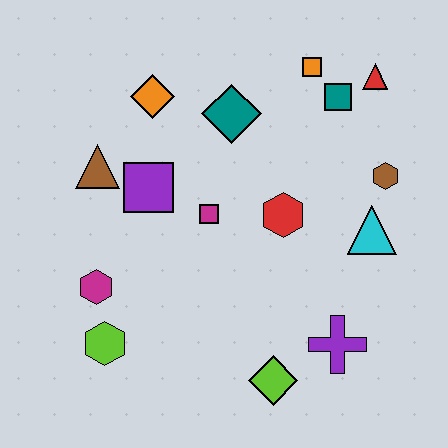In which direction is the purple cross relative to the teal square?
The purple cross is below the teal square.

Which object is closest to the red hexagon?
The magenta square is closest to the red hexagon.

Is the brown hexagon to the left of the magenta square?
No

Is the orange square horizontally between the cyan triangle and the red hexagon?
Yes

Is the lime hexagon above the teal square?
No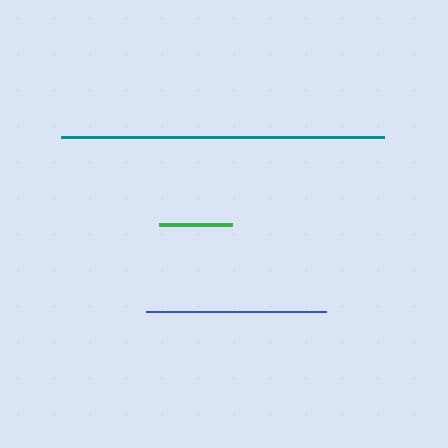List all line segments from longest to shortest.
From longest to shortest: teal, blue, green.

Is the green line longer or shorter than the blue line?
The blue line is longer than the green line.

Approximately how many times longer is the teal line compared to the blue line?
The teal line is approximately 1.8 times the length of the blue line.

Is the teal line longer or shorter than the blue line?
The teal line is longer than the blue line.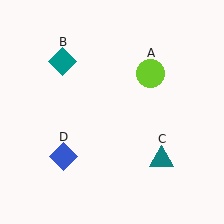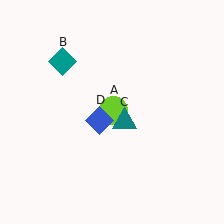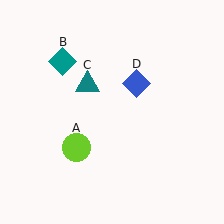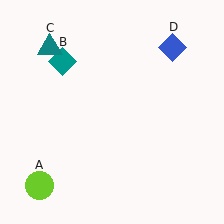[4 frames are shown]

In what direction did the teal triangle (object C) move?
The teal triangle (object C) moved up and to the left.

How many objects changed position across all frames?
3 objects changed position: lime circle (object A), teal triangle (object C), blue diamond (object D).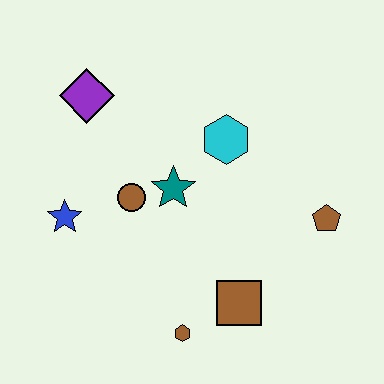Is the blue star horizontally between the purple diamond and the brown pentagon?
No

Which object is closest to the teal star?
The brown circle is closest to the teal star.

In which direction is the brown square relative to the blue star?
The brown square is to the right of the blue star.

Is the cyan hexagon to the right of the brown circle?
Yes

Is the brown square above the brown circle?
No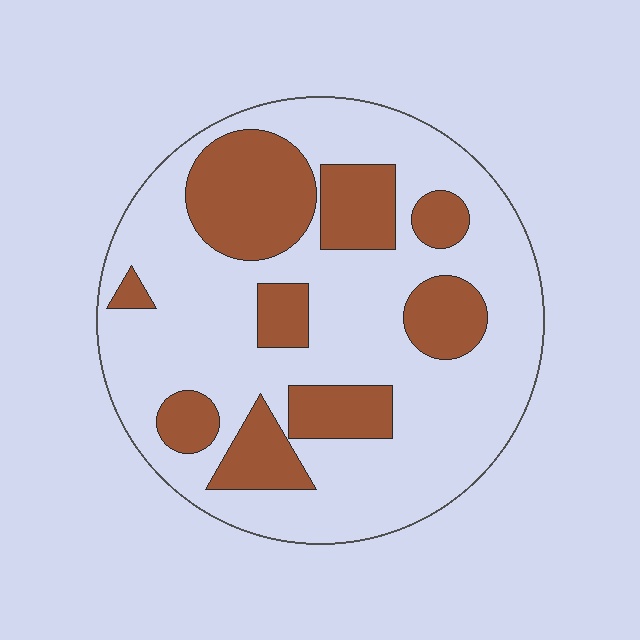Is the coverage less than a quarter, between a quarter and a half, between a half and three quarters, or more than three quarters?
Between a quarter and a half.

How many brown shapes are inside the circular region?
9.